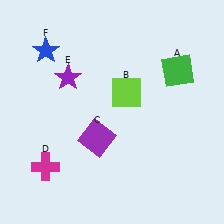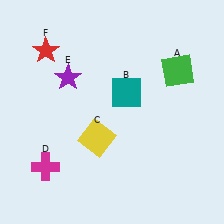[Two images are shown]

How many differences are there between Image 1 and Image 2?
There are 3 differences between the two images.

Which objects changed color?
B changed from lime to teal. C changed from purple to yellow. F changed from blue to red.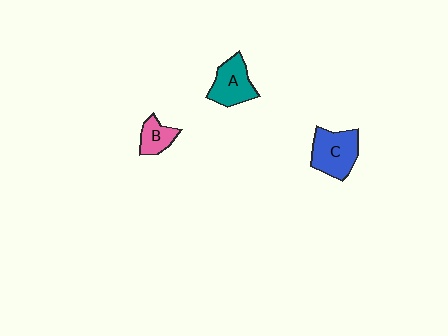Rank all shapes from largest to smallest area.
From largest to smallest: C (blue), A (teal), B (pink).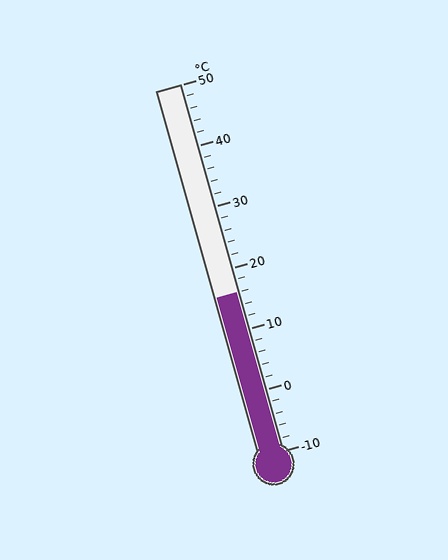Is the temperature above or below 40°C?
The temperature is below 40°C.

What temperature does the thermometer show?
The thermometer shows approximately 16°C.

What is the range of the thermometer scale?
The thermometer scale ranges from -10°C to 50°C.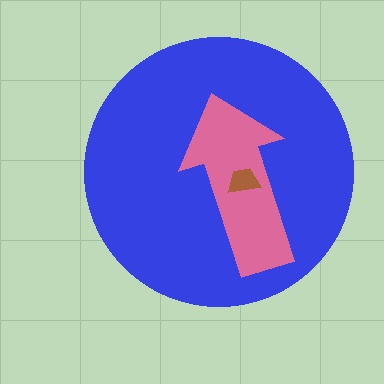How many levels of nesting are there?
3.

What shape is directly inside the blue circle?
The pink arrow.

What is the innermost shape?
The brown trapezoid.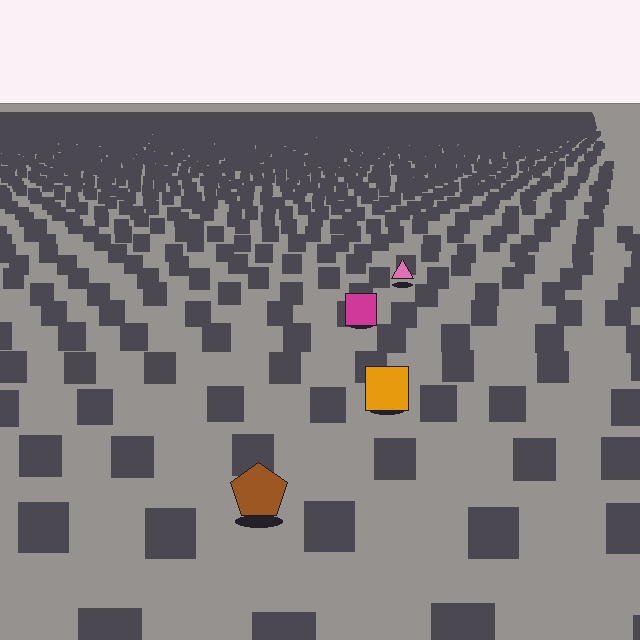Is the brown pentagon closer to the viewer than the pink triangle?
Yes. The brown pentagon is closer — you can tell from the texture gradient: the ground texture is coarser near it.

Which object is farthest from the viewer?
The pink triangle is farthest from the viewer. It appears smaller and the ground texture around it is denser.